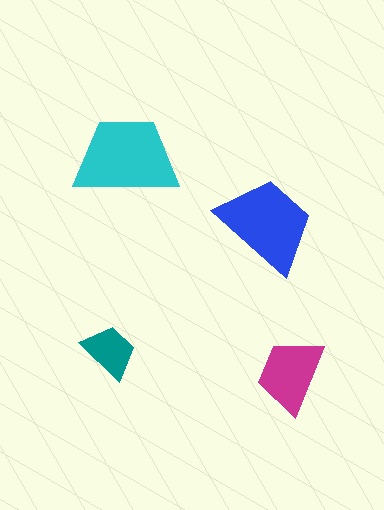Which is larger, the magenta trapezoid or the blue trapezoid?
The blue one.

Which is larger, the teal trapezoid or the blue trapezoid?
The blue one.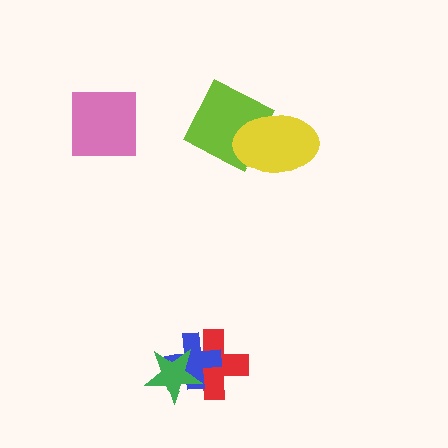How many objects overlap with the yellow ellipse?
1 object overlaps with the yellow ellipse.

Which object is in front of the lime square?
The yellow ellipse is in front of the lime square.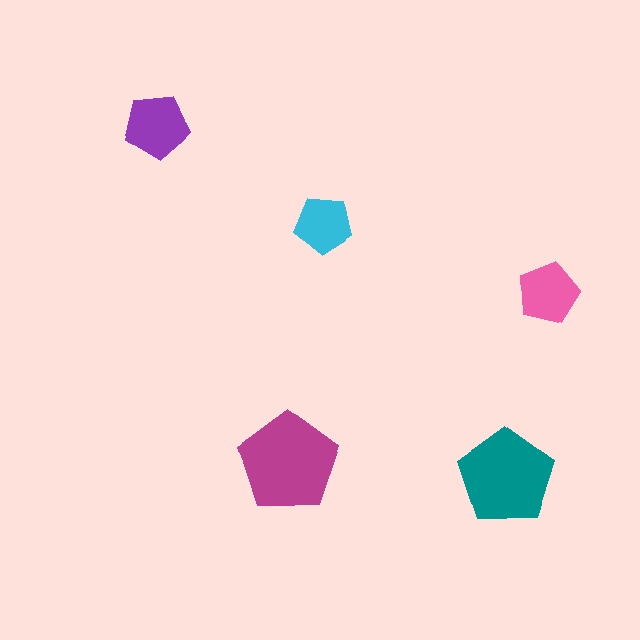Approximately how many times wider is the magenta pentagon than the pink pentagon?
About 1.5 times wider.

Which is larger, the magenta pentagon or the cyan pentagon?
The magenta one.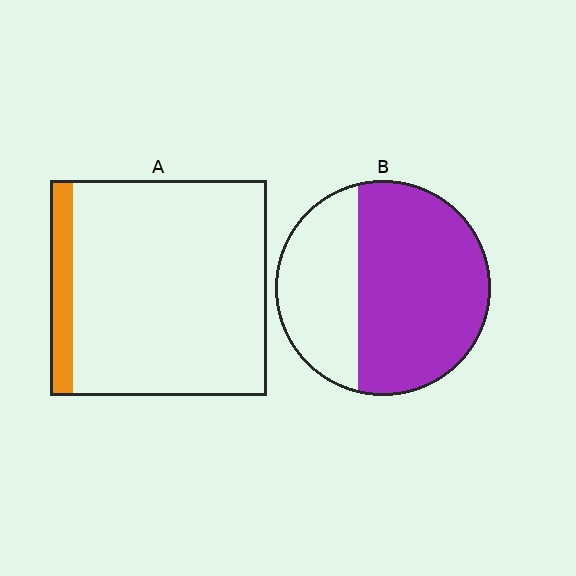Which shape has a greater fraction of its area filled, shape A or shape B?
Shape B.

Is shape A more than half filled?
No.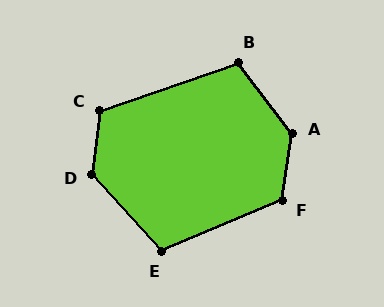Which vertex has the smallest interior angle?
B, at approximately 108 degrees.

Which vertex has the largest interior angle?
A, at approximately 135 degrees.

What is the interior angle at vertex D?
Approximately 131 degrees (obtuse).